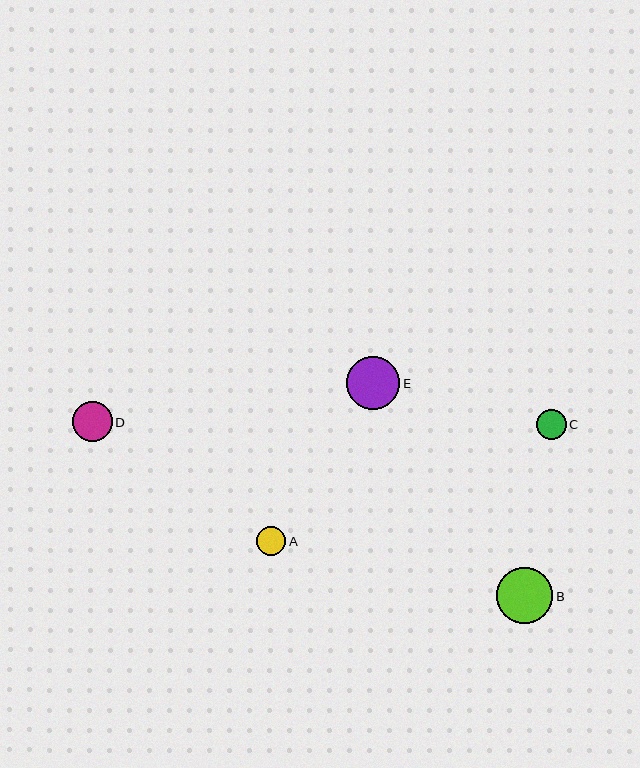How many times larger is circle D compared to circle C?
Circle D is approximately 1.3 times the size of circle C.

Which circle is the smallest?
Circle A is the smallest with a size of approximately 29 pixels.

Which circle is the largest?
Circle B is the largest with a size of approximately 56 pixels.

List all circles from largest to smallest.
From largest to smallest: B, E, D, C, A.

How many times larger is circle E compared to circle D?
Circle E is approximately 1.3 times the size of circle D.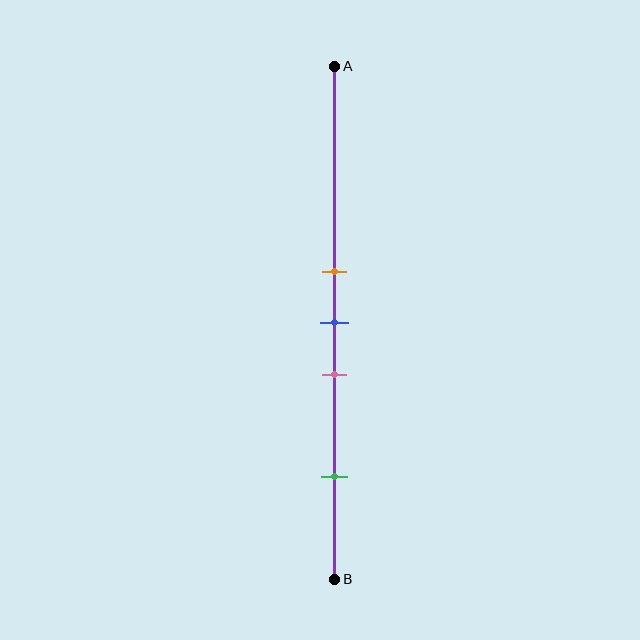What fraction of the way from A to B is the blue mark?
The blue mark is approximately 50% (0.5) of the way from A to B.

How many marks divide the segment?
There are 4 marks dividing the segment.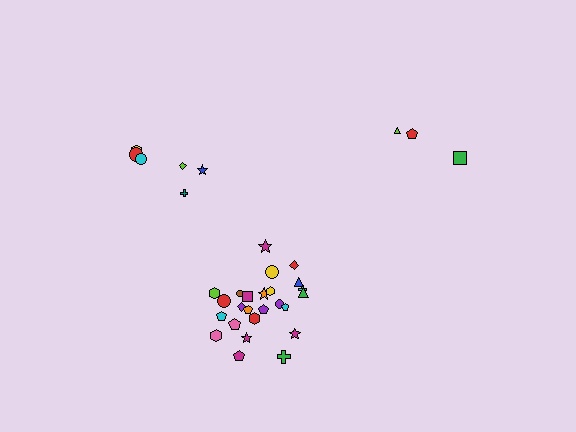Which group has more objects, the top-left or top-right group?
The top-left group.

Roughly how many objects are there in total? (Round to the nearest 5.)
Roughly 35 objects in total.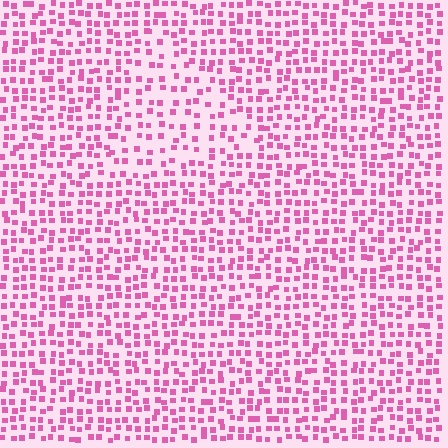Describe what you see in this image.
The image contains small pink elements arranged at two different densities. A triangle-shaped region is visible where the elements are less densely packed than the surrounding area.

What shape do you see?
I see a triangle.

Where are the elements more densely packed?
The elements are more densely packed outside the triangle boundary.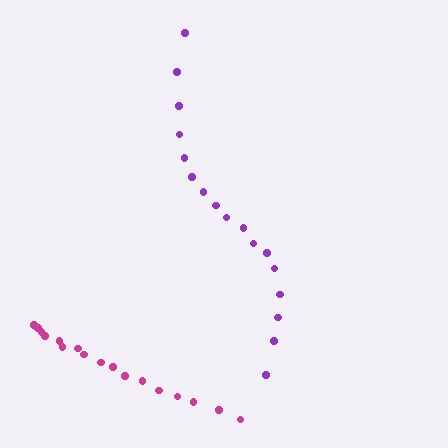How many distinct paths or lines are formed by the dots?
There are 2 distinct paths.